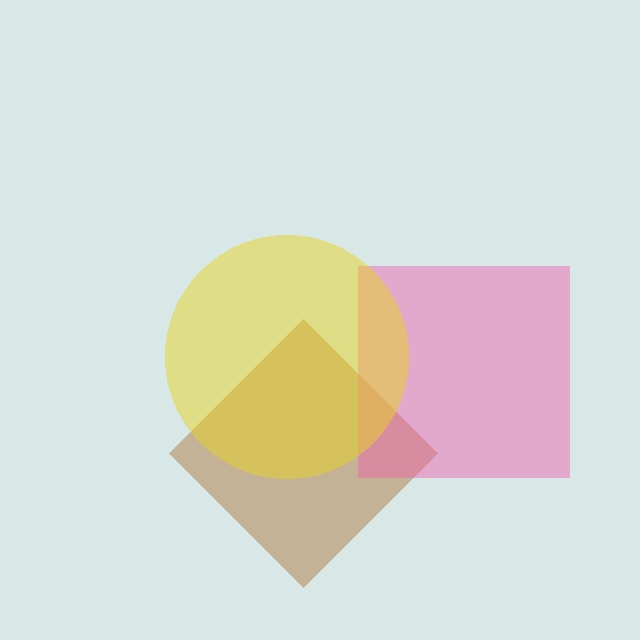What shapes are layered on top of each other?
The layered shapes are: a brown diamond, a pink square, a yellow circle.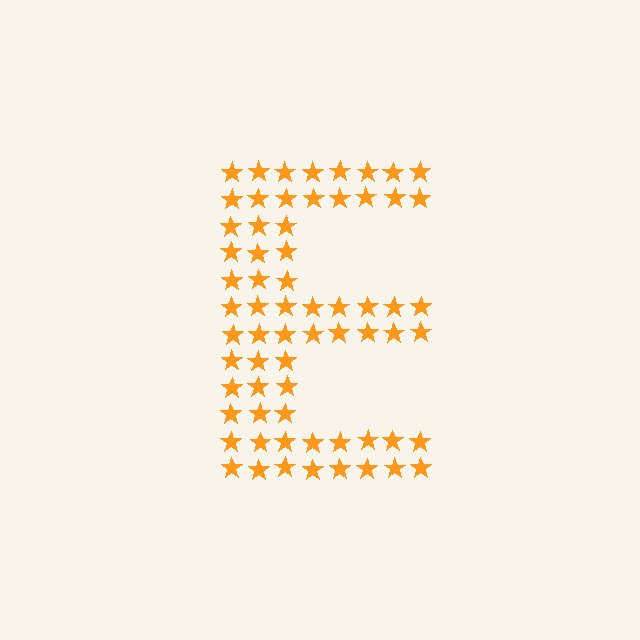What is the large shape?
The large shape is the letter E.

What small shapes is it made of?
It is made of small stars.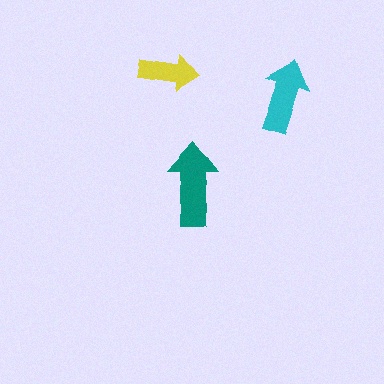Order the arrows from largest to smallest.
the teal one, the cyan one, the yellow one.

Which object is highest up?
The yellow arrow is topmost.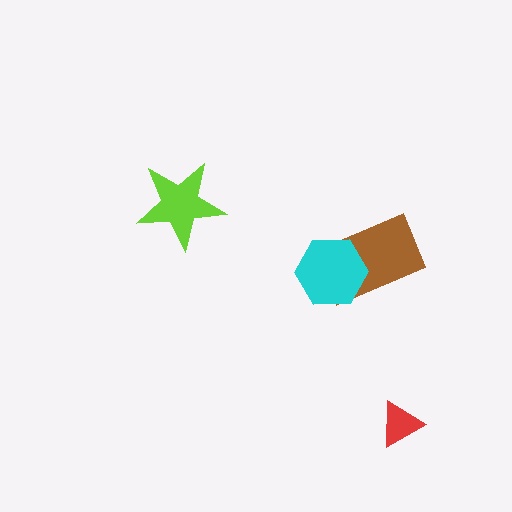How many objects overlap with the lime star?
0 objects overlap with the lime star.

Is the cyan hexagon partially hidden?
No, no other shape covers it.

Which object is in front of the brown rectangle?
The cyan hexagon is in front of the brown rectangle.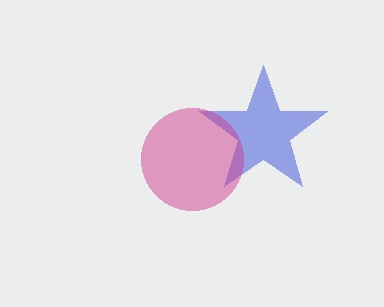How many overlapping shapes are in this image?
There are 2 overlapping shapes in the image.